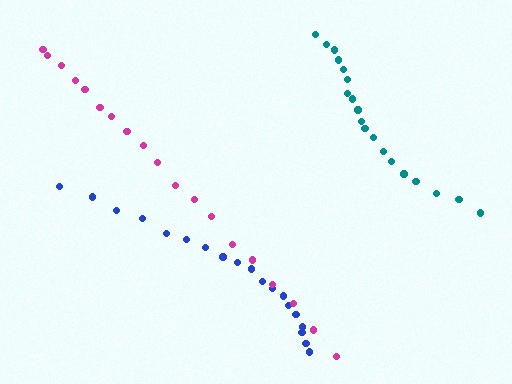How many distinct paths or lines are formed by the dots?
There are 3 distinct paths.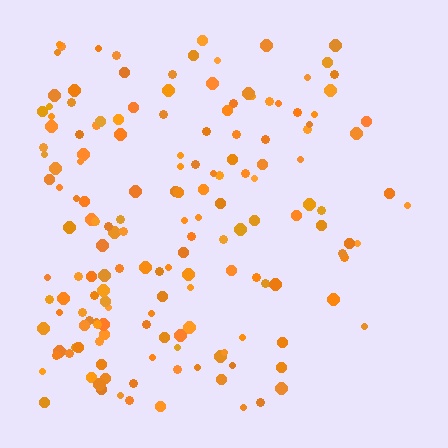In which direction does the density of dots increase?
From right to left, with the left side densest.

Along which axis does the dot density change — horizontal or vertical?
Horizontal.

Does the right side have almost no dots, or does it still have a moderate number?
Still a moderate number, just noticeably fewer than the left.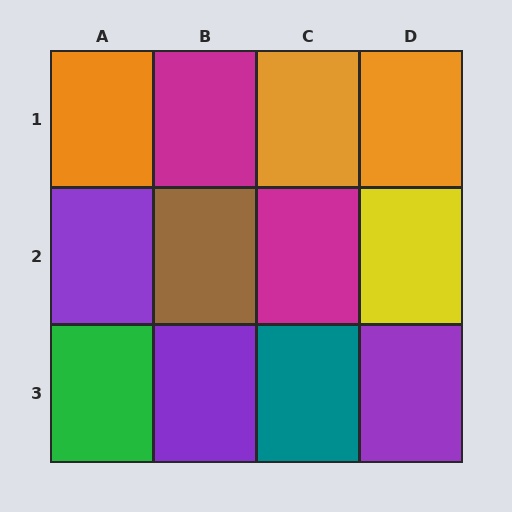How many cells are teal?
1 cell is teal.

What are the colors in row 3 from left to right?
Green, purple, teal, purple.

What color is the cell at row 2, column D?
Yellow.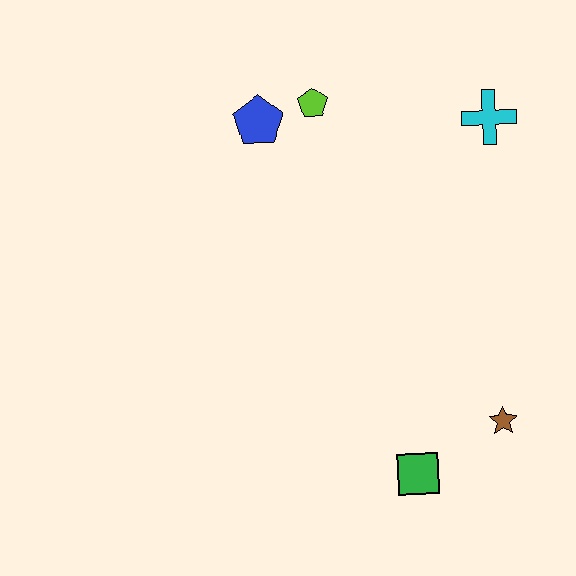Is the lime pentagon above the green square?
Yes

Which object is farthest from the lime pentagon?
The green square is farthest from the lime pentagon.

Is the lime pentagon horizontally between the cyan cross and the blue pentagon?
Yes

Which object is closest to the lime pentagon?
The blue pentagon is closest to the lime pentagon.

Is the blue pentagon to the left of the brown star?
Yes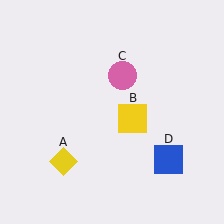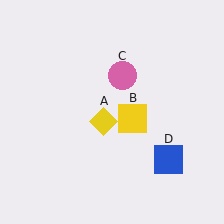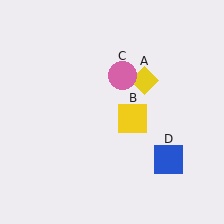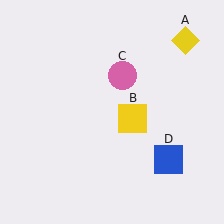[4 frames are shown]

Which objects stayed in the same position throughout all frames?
Yellow square (object B) and pink circle (object C) and blue square (object D) remained stationary.